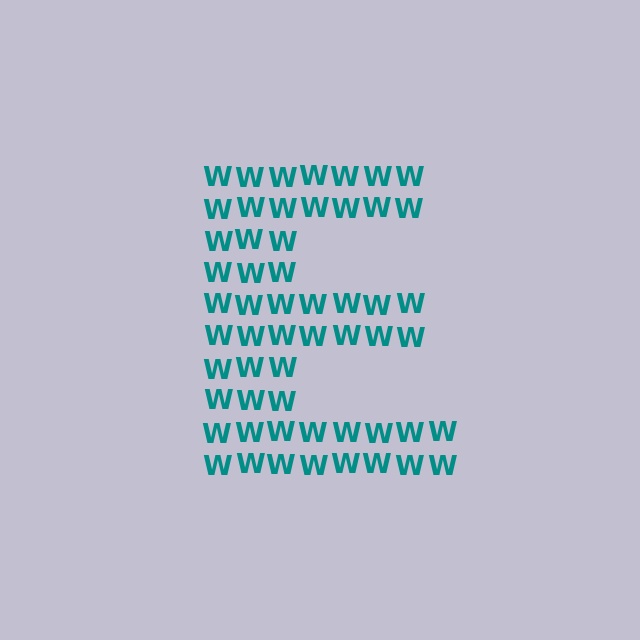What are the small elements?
The small elements are letter W's.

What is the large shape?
The large shape is the letter E.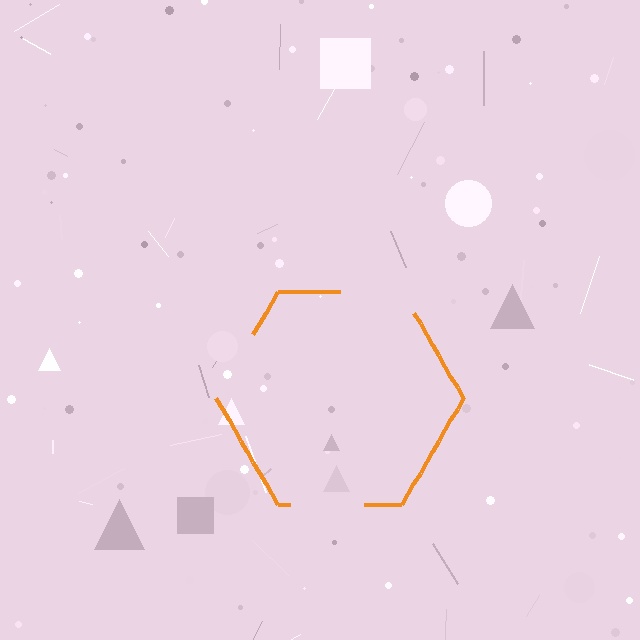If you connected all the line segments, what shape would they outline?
They would outline a hexagon.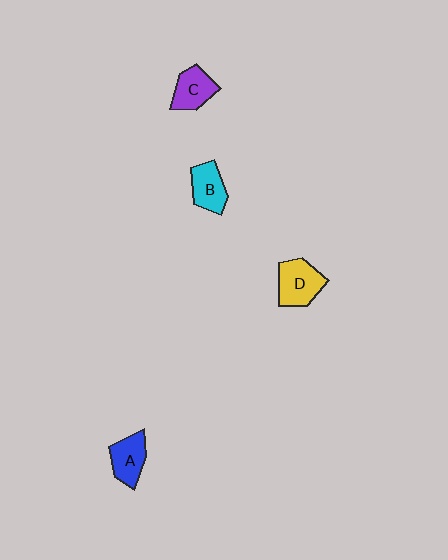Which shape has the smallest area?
Shape B (cyan).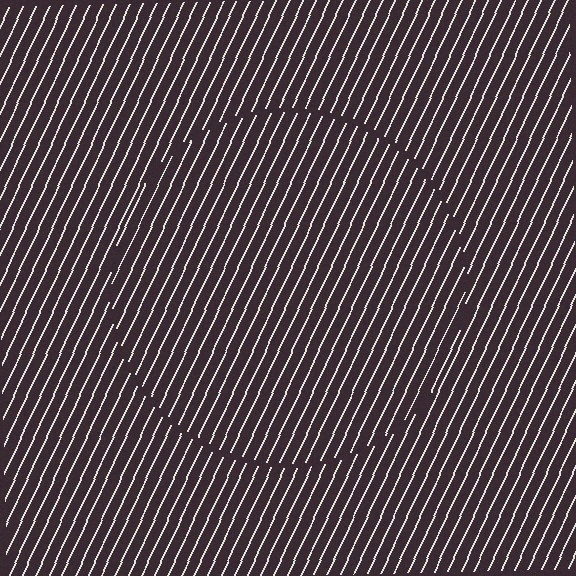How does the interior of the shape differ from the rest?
The interior of the shape contains the same grating, shifted by half a period — the contour is defined by the phase discontinuity where line-ends from the inner and outer gratings abut.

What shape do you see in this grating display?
An illusory circle. The interior of the shape contains the same grating, shifted by half a period — the contour is defined by the phase discontinuity where line-ends from the inner and outer gratings abut.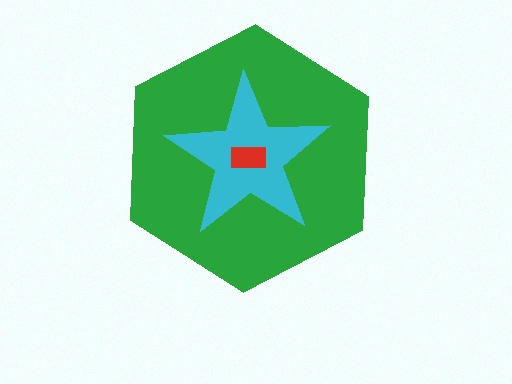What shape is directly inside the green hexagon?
The cyan star.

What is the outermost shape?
The green hexagon.